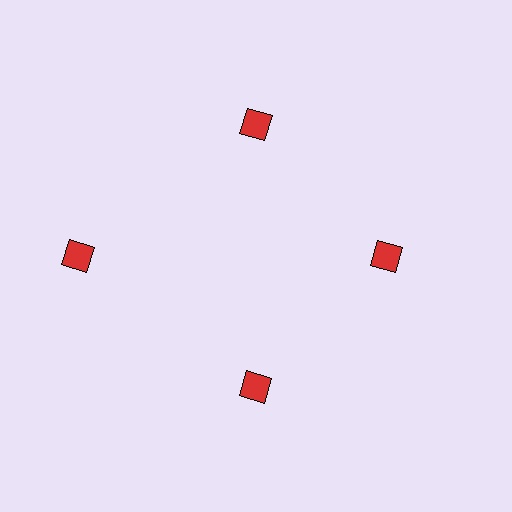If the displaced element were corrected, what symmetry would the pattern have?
It would have 4-fold rotational symmetry — the pattern would map onto itself every 90 degrees.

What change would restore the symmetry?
The symmetry would be restored by moving it inward, back onto the ring so that all 4 diamonds sit at equal angles and equal distance from the center.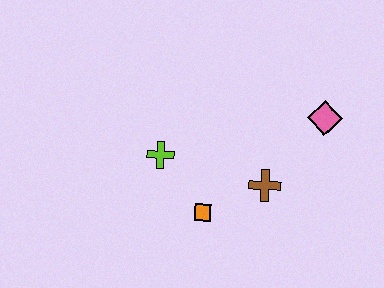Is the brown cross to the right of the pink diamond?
No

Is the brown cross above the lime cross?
No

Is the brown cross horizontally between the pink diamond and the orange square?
Yes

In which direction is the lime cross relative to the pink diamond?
The lime cross is to the left of the pink diamond.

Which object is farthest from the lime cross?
The pink diamond is farthest from the lime cross.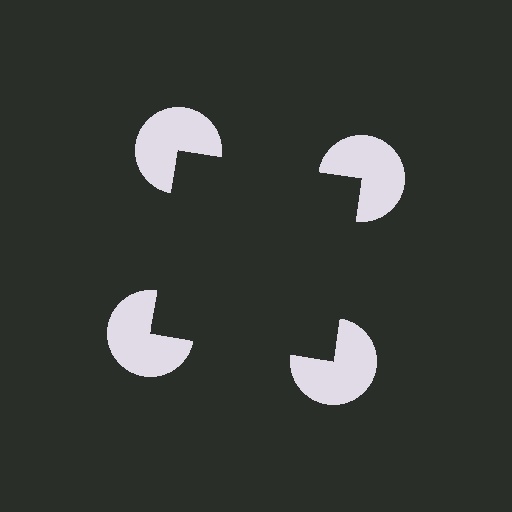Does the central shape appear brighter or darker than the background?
It typically appears slightly darker than the background, even though no actual brightness change is drawn.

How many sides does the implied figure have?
4 sides.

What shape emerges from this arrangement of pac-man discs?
An illusory square — its edges are inferred from the aligned wedge cuts in the pac-man discs, not physically drawn.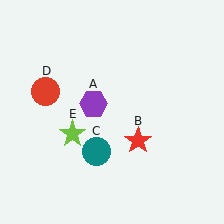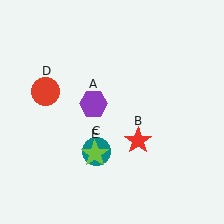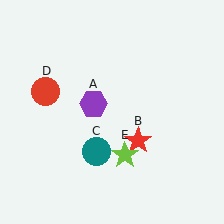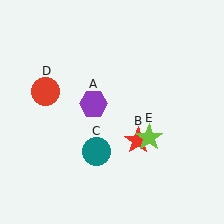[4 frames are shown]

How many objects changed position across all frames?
1 object changed position: lime star (object E).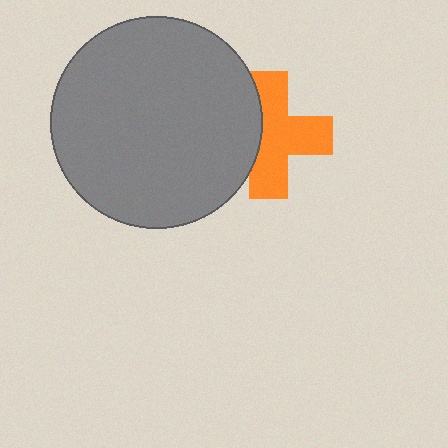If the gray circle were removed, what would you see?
You would see the complete orange cross.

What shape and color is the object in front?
The object in front is a gray circle.